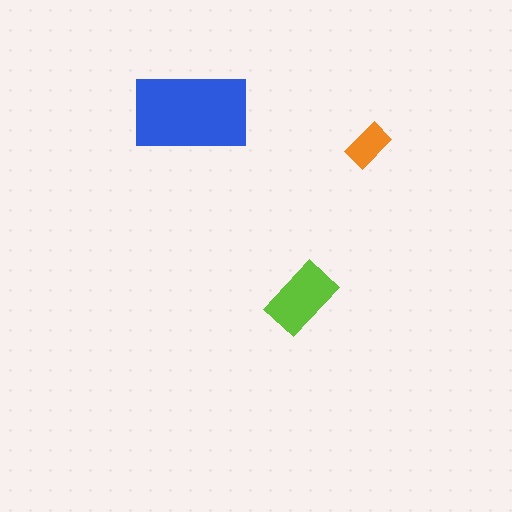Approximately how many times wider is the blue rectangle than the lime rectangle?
About 1.5 times wider.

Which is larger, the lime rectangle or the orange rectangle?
The lime one.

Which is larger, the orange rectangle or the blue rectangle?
The blue one.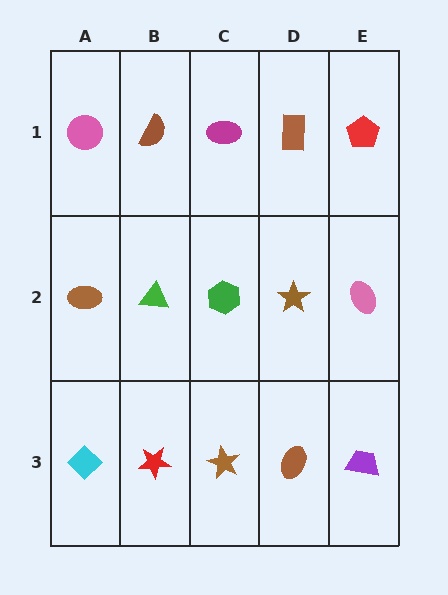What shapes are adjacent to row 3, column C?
A green hexagon (row 2, column C), a red star (row 3, column B), a brown ellipse (row 3, column D).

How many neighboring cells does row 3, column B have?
3.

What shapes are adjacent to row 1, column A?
A brown ellipse (row 2, column A), a brown semicircle (row 1, column B).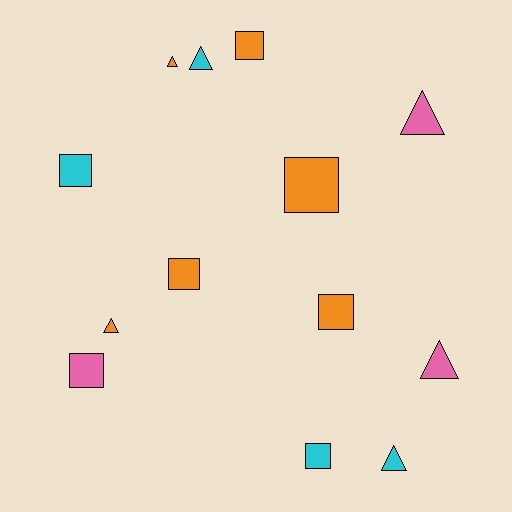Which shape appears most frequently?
Square, with 7 objects.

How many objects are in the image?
There are 13 objects.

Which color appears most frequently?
Orange, with 6 objects.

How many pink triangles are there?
There are 2 pink triangles.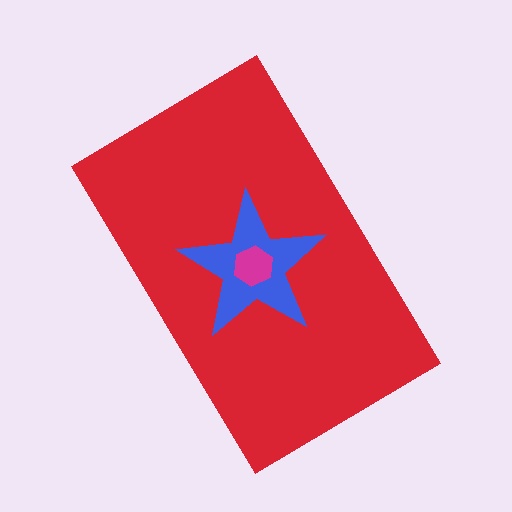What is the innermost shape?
The magenta hexagon.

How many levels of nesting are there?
3.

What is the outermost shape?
The red rectangle.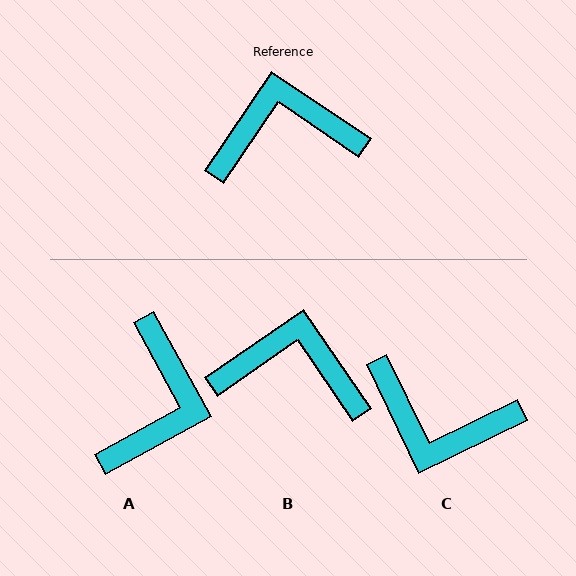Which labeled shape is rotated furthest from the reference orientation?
C, about 150 degrees away.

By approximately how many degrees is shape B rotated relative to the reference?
Approximately 21 degrees clockwise.